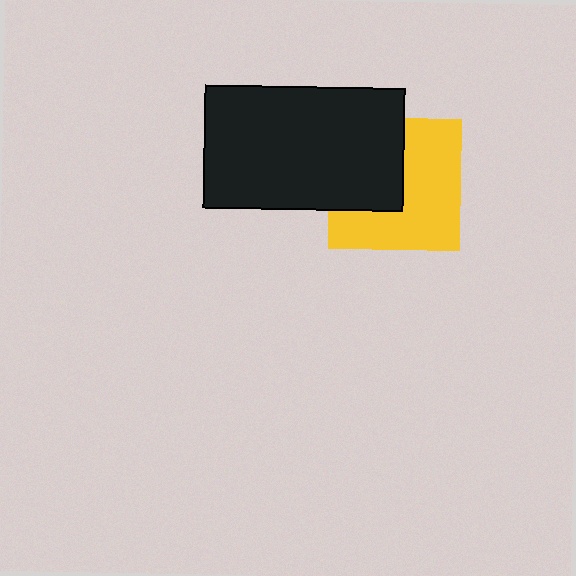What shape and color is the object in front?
The object in front is a black rectangle.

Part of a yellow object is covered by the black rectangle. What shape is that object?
It is a square.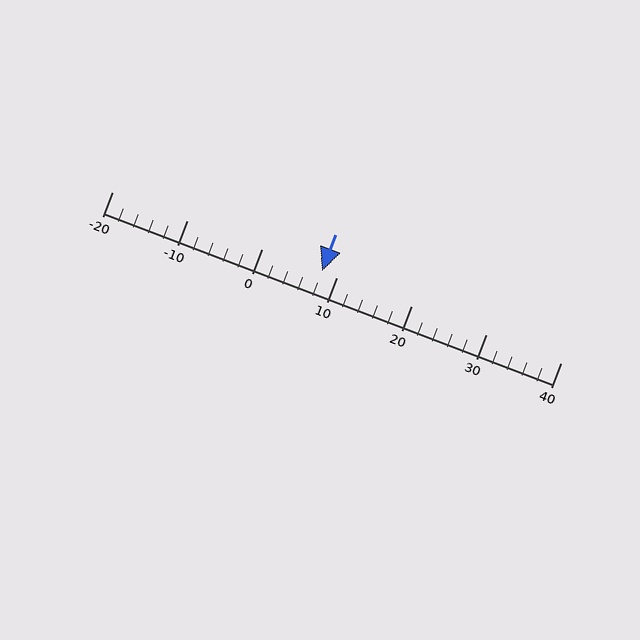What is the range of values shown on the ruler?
The ruler shows values from -20 to 40.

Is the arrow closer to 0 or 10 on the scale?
The arrow is closer to 10.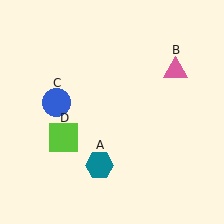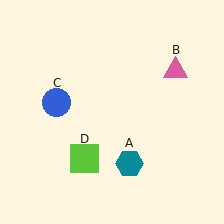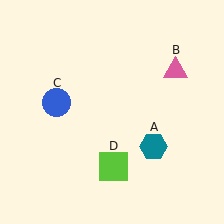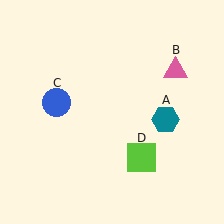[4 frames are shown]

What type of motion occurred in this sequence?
The teal hexagon (object A), lime square (object D) rotated counterclockwise around the center of the scene.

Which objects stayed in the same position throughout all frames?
Pink triangle (object B) and blue circle (object C) remained stationary.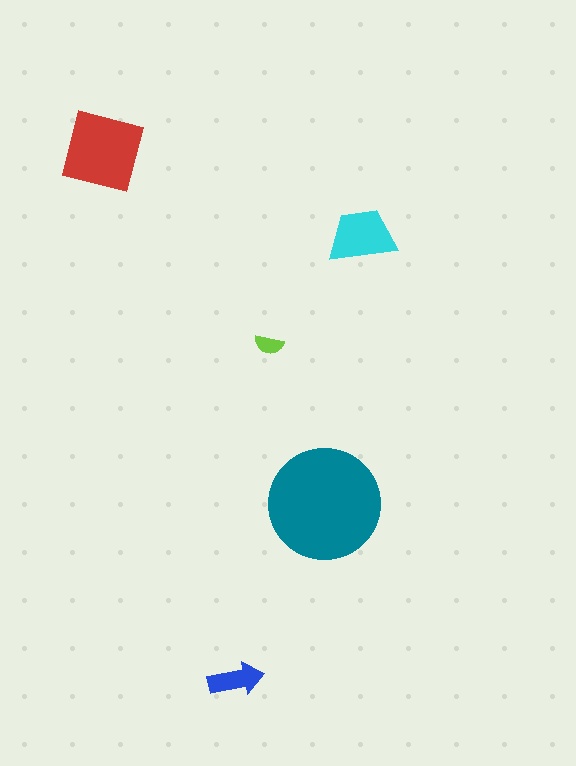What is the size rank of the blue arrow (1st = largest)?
4th.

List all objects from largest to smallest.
The teal circle, the red square, the cyan trapezoid, the blue arrow, the lime semicircle.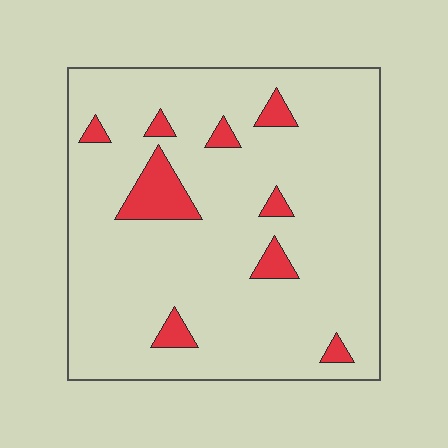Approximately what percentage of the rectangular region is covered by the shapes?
Approximately 10%.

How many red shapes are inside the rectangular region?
9.